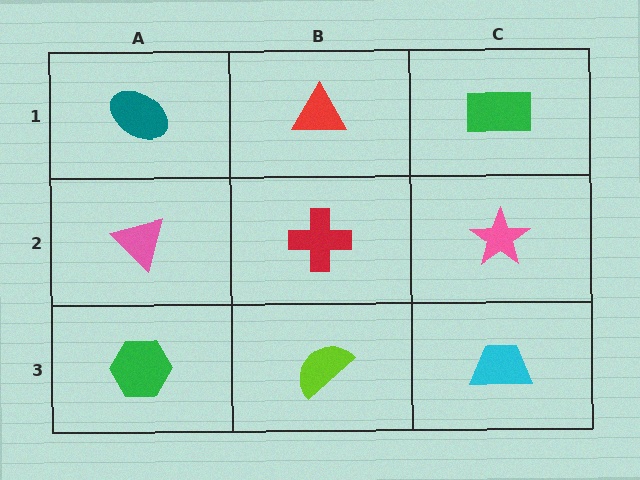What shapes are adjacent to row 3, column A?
A pink triangle (row 2, column A), a lime semicircle (row 3, column B).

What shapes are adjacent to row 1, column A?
A pink triangle (row 2, column A), a red triangle (row 1, column B).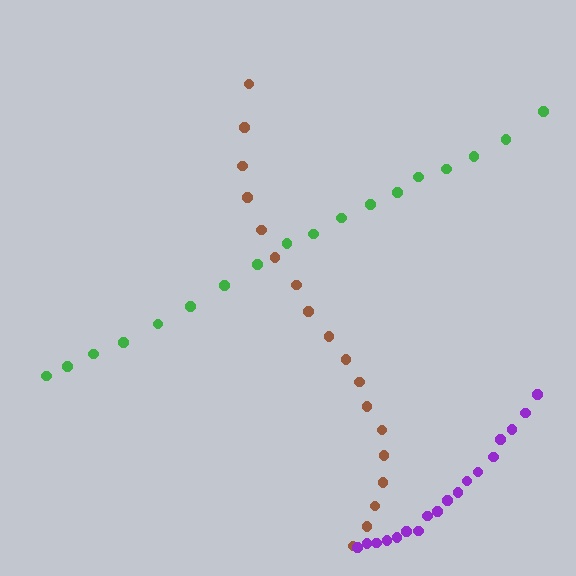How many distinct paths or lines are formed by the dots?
There are 3 distinct paths.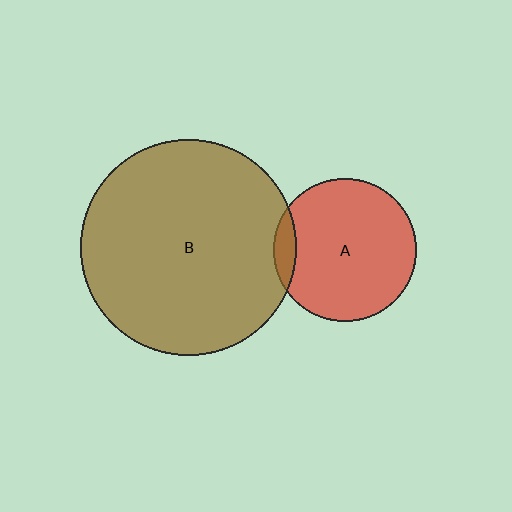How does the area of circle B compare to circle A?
Approximately 2.3 times.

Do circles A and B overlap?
Yes.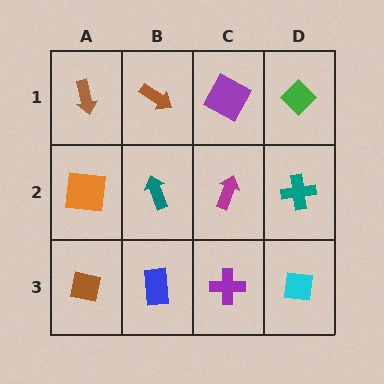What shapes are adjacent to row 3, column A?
An orange square (row 2, column A), a blue rectangle (row 3, column B).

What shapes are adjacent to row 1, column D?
A teal cross (row 2, column D), a purple square (row 1, column C).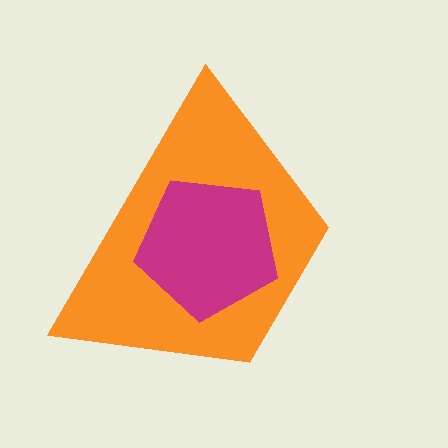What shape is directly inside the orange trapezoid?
The magenta pentagon.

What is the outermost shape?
The orange trapezoid.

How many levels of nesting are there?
2.